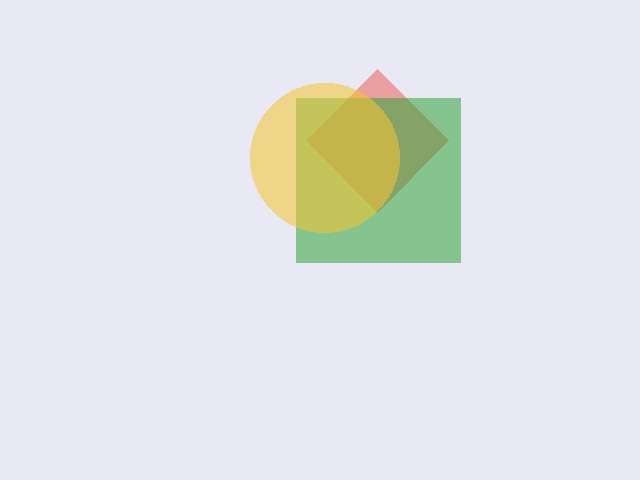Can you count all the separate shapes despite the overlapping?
Yes, there are 3 separate shapes.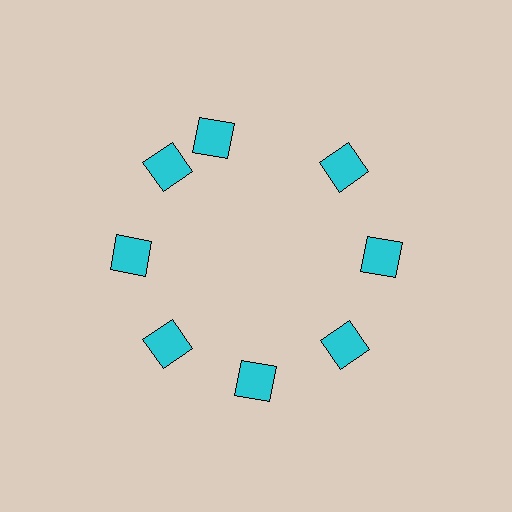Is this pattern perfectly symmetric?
No. The 8 cyan squares are arranged in a ring, but one element near the 12 o'clock position is rotated out of alignment along the ring, breaking the 8-fold rotational symmetry.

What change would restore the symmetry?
The symmetry would be restored by rotating it back into even spacing with its neighbors so that all 8 squares sit at equal angles and equal distance from the center.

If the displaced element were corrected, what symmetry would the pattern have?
It would have 8-fold rotational symmetry — the pattern would map onto itself every 45 degrees.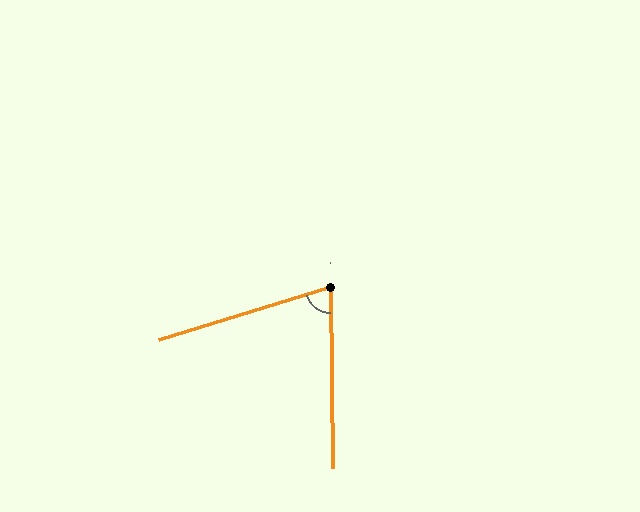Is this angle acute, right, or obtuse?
It is acute.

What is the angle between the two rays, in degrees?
Approximately 74 degrees.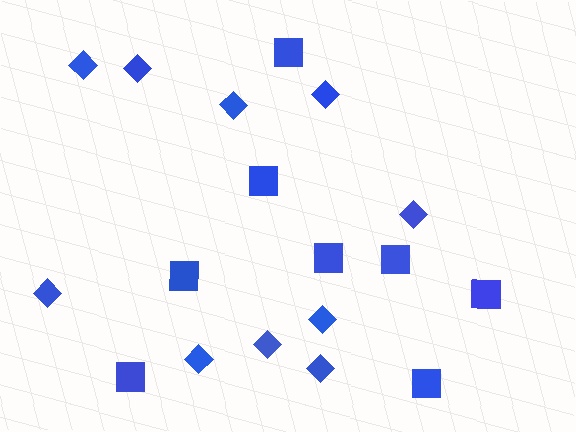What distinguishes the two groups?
There are 2 groups: one group of squares (8) and one group of diamonds (10).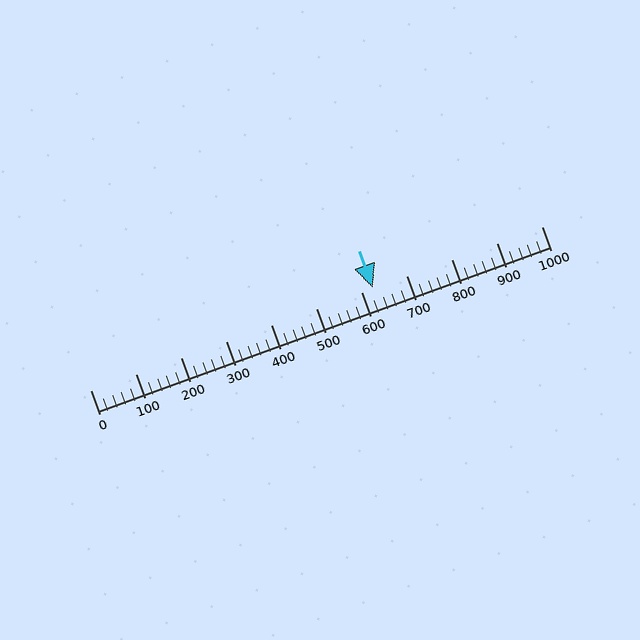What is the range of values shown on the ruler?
The ruler shows values from 0 to 1000.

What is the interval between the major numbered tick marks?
The major tick marks are spaced 100 units apart.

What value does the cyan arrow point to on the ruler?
The cyan arrow points to approximately 625.